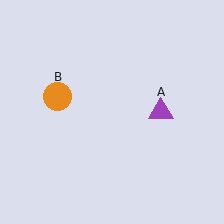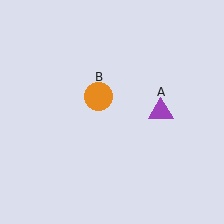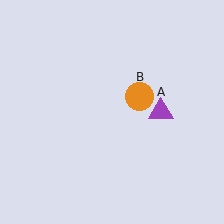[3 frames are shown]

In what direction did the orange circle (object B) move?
The orange circle (object B) moved right.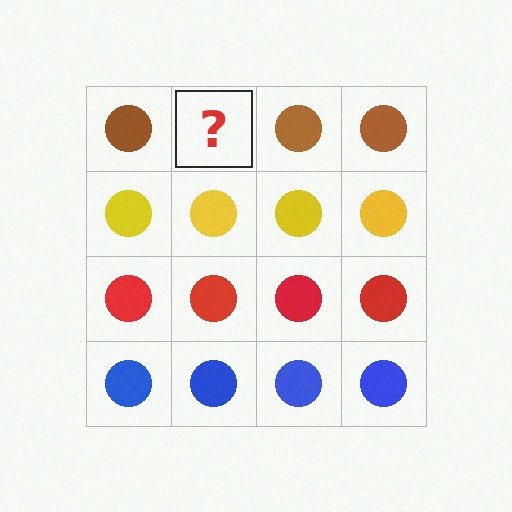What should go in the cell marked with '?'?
The missing cell should contain a brown circle.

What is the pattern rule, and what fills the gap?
The rule is that each row has a consistent color. The gap should be filled with a brown circle.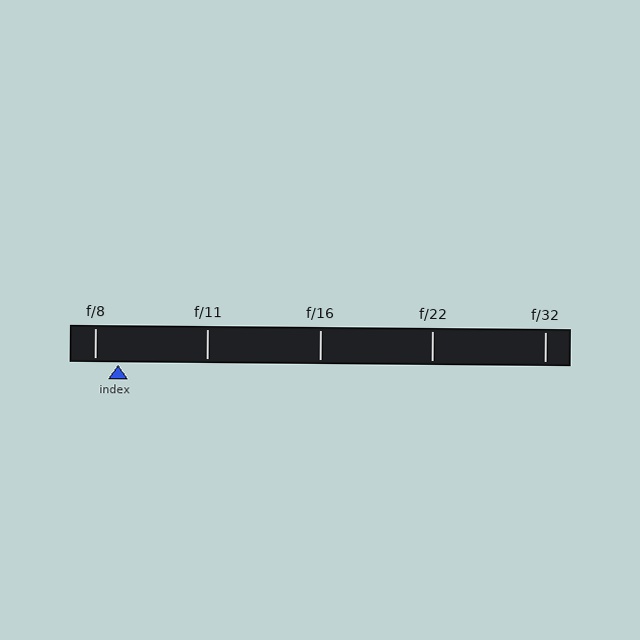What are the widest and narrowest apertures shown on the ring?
The widest aperture shown is f/8 and the narrowest is f/32.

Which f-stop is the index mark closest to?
The index mark is closest to f/8.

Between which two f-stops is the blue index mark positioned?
The index mark is between f/8 and f/11.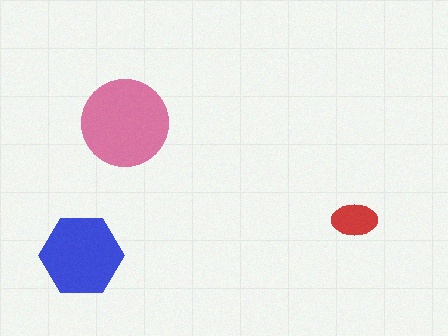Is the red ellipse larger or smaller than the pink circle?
Smaller.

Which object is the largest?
The pink circle.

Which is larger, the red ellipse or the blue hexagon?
The blue hexagon.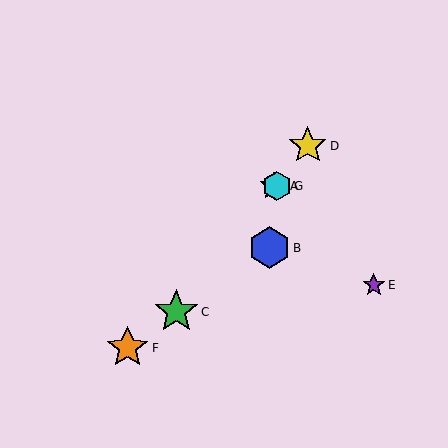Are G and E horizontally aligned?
No, G is at y≈186 and E is at y≈285.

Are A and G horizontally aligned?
Yes, both are at y≈186.